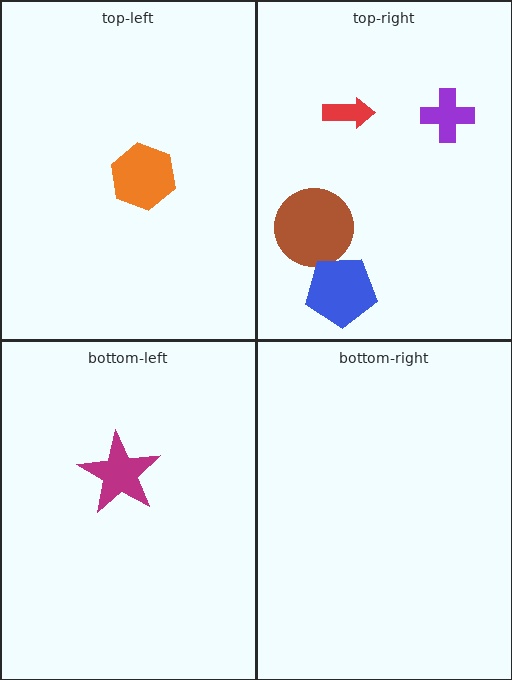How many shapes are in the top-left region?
1.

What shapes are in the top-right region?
The brown circle, the purple cross, the blue pentagon, the red arrow.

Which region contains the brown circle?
The top-right region.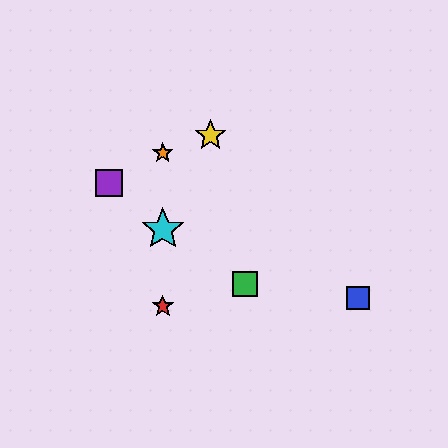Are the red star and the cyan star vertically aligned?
Yes, both are at x≈163.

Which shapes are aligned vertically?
The red star, the orange star, the cyan star are aligned vertically.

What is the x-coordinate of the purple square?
The purple square is at x≈109.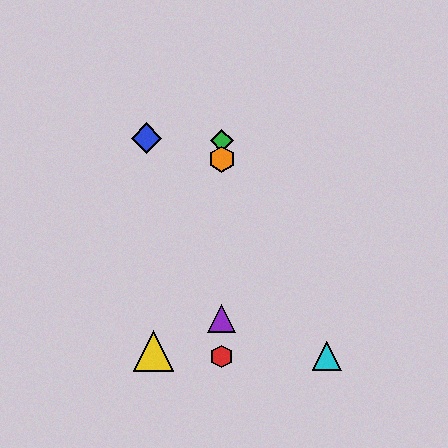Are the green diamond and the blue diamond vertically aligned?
No, the green diamond is at x≈222 and the blue diamond is at x≈147.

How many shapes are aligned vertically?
4 shapes (the red hexagon, the green diamond, the purple triangle, the orange hexagon) are aligned vertically.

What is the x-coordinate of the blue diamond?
The blue diamond is at x≈147.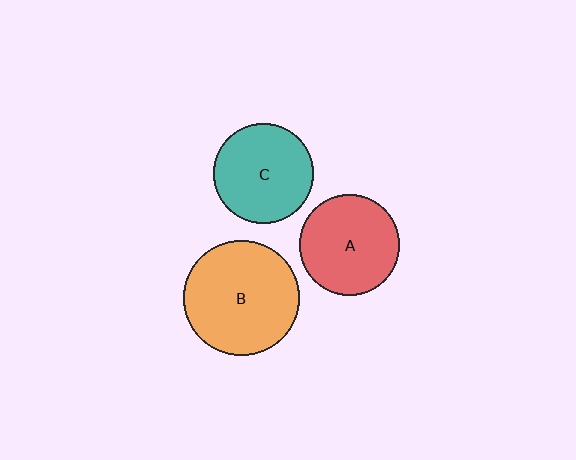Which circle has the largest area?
Circle B (orange).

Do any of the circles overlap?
No, none of the circles overlap.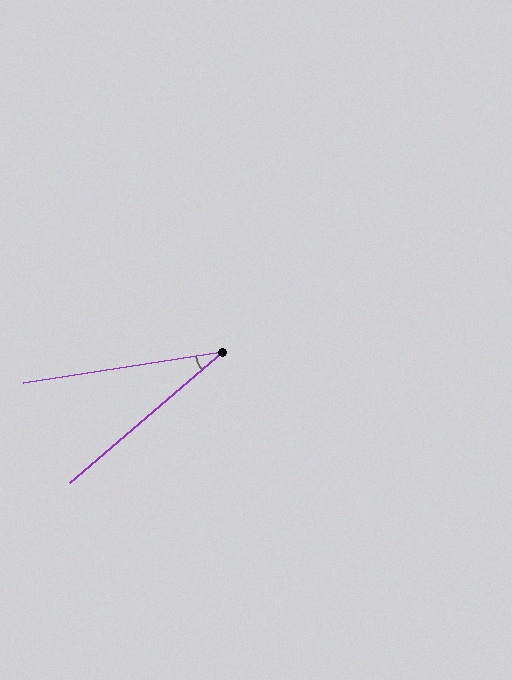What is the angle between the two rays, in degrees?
Approximately 32 degrees.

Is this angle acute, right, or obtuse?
It is acute.